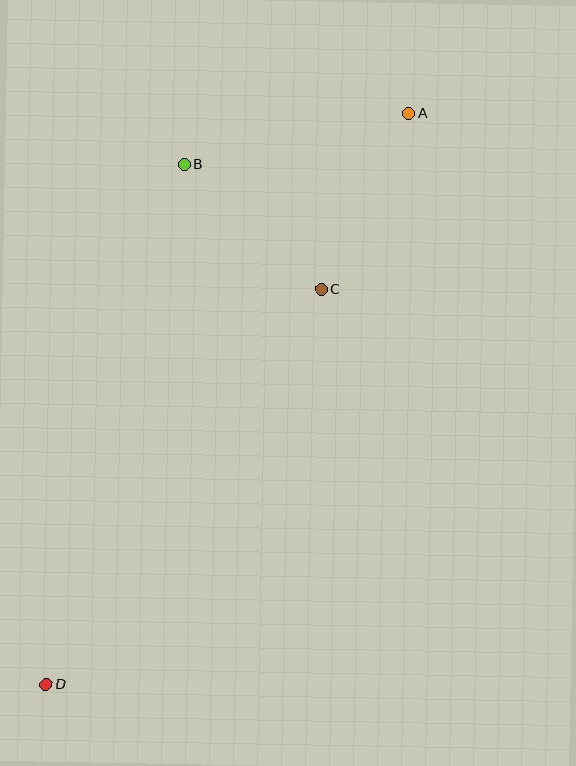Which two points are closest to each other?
Points B and C are closest to each other.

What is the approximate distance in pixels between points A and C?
The distance between A and C is approximately 196 pixels.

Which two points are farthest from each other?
Points A and D are farthest from each other.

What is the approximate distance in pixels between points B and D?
The distance between B and D is approximately 538 pixels.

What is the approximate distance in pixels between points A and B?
The distance between A and B is approximately 231 pixels.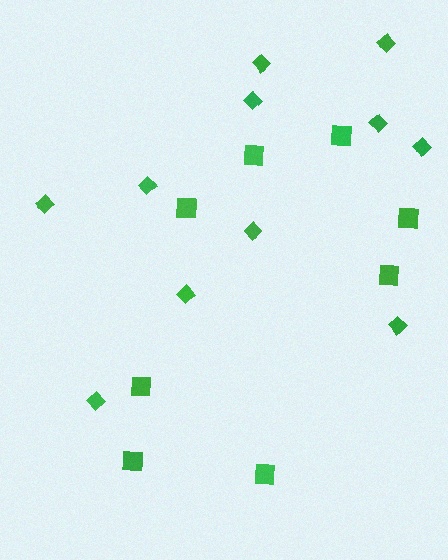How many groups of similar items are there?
There are 2 groups: one group of squares (8) and one group of diamonds (11).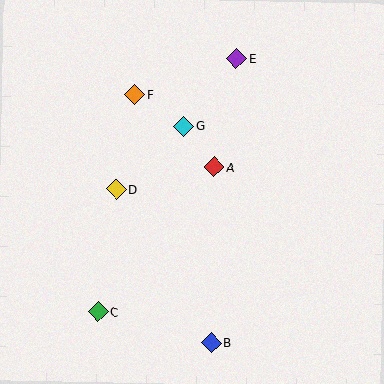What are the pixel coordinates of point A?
Point A is at (214, 167).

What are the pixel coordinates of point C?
Point C is at (98, 312).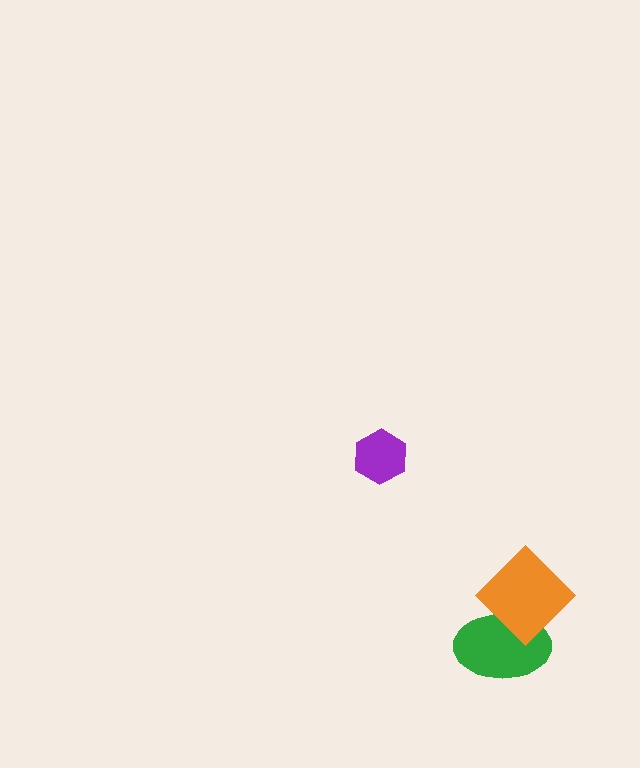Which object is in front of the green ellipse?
The orange diamond is in front of the green ellipse.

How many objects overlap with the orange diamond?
1 object overlaps with the orange diamond.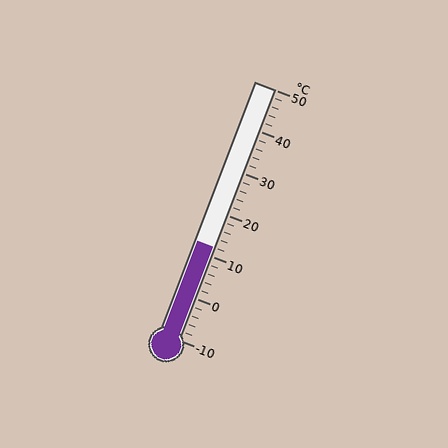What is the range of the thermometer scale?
The thermometer scale ranges from -10°C to 50°C.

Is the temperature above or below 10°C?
The temperature is above 10°C.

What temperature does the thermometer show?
The thermometer shows approximately 12°C.